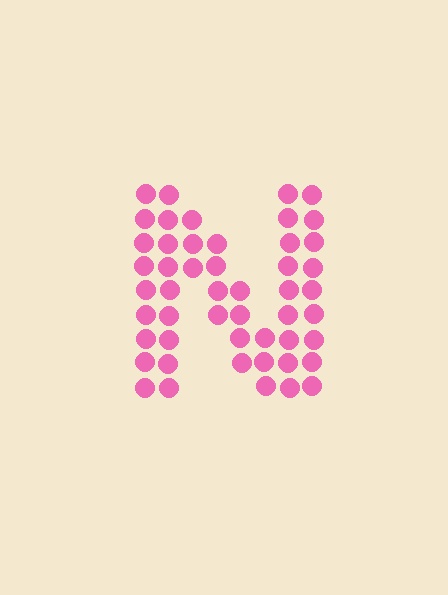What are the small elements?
The small elements are circles.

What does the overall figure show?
The overall figure shows the letter N.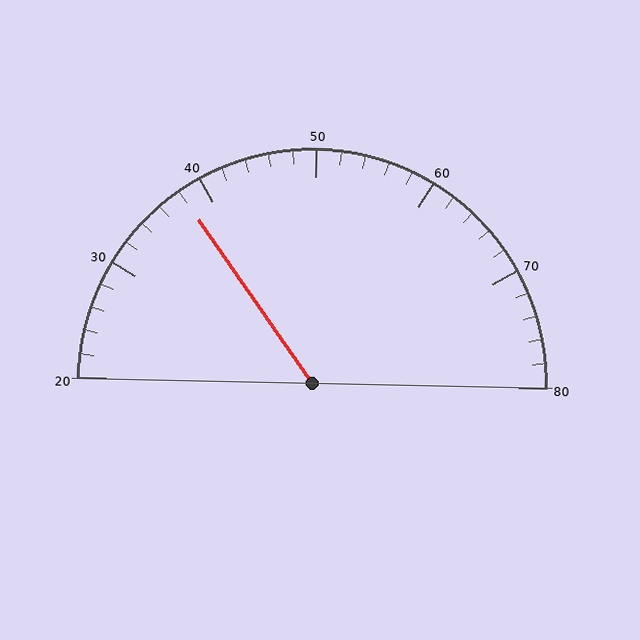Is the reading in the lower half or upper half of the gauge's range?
The reading is in the lower half of the range (20 to 80).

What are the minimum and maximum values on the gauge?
The gauge ranges from 20 to 80.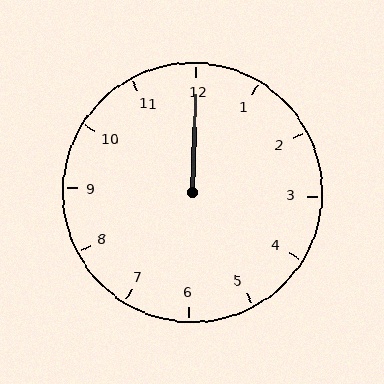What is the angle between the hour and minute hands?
Approximately 0 degrees.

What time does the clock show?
12:00.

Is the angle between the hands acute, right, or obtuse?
It is acute.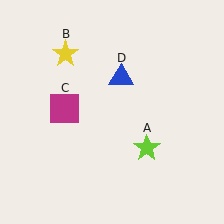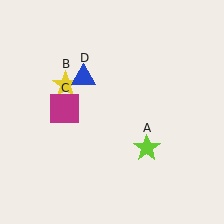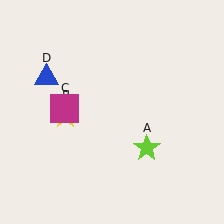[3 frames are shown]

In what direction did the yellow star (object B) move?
The yellow star (object B) moved down.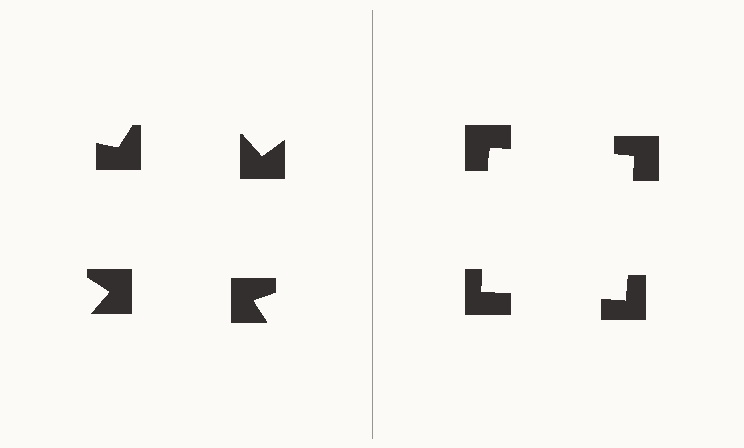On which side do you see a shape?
An illusory square appears on the right side. On the left side the wedge cuts are rotated, so no coherent shape forms.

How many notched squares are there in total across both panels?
8 — 4 on each side.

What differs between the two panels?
The notched squares are positioned identically on both sides; only the wedge orientations differ. On the right they align to a square; on the left they are misaligned.